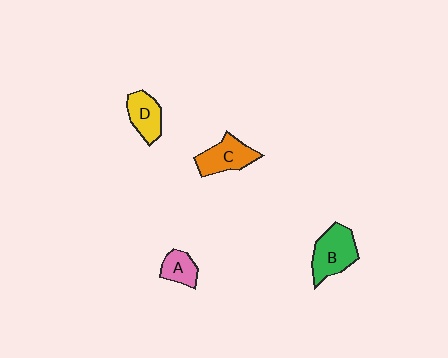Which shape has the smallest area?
Shape A (pink).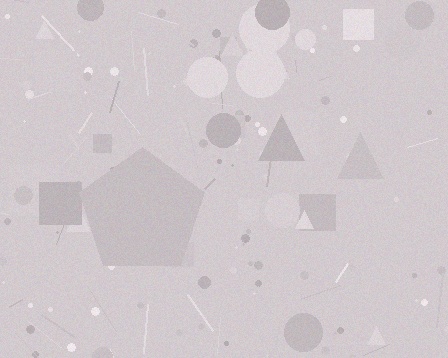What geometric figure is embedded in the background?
A pentagon is embedded in the background.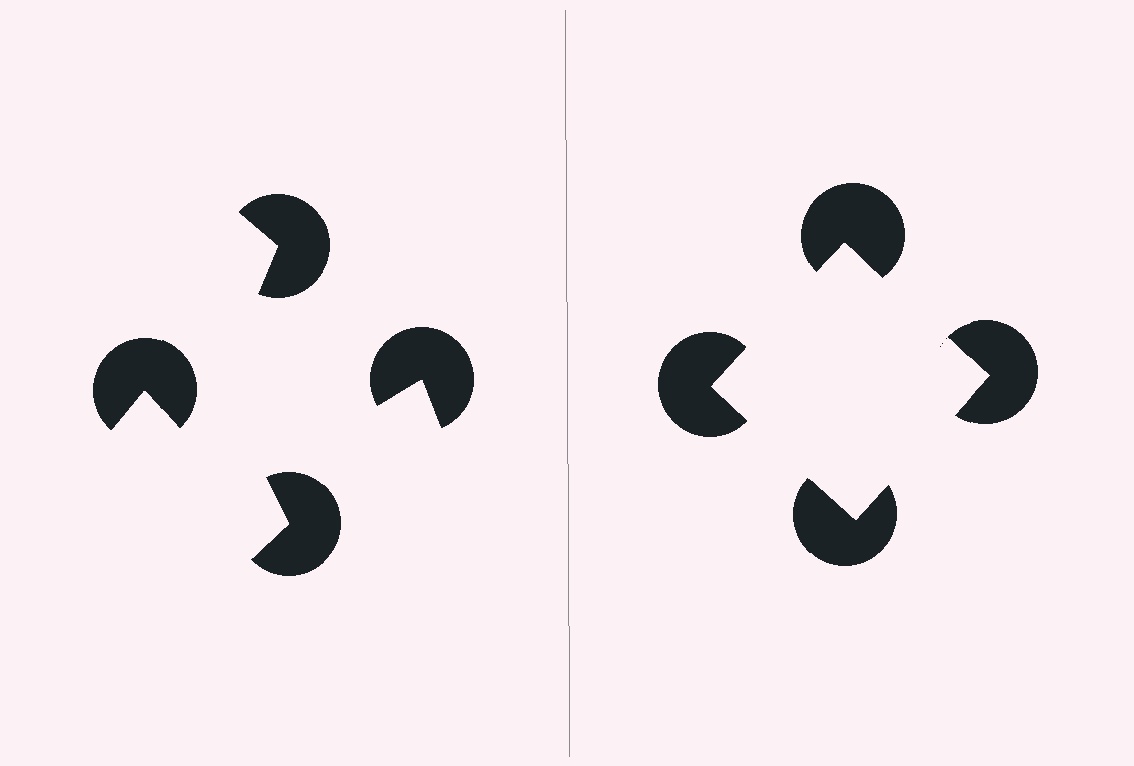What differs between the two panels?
The pac-man discs are positioned identically on both sides; only the wedge orientations differ. On the right they align to a square; on the left they are misaligned.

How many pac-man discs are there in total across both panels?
8 — 4 on each side.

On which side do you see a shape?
An illusory square appears on the right side. On the left side the wedge cuts are rotated, so no coherent shape forms.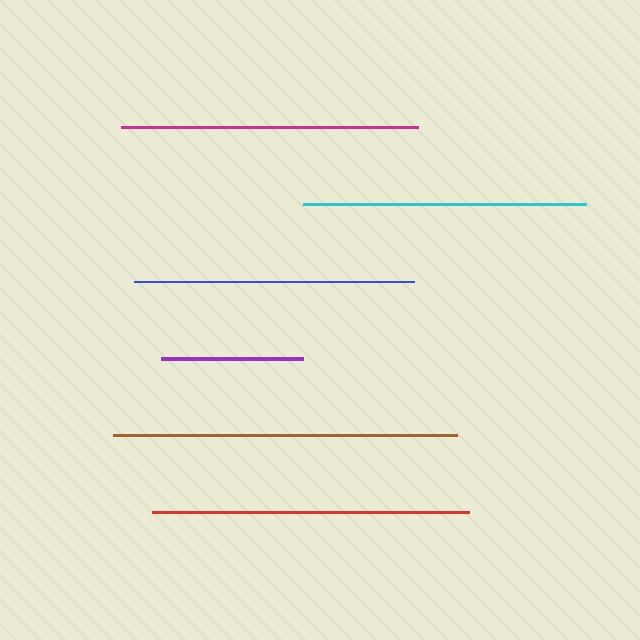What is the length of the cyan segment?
The cyan segment is approximately 283 pixels long.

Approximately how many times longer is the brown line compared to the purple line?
The brown line is approximately 2.4 times the length of the purple line.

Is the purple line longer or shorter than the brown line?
The brown line is longer than the purple line.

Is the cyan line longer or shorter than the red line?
The red line is longer than the cyan line.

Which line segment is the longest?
The brown line is the longest at approximately 344 pixels.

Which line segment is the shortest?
The purple line is the shortest at approximately 142 pixels.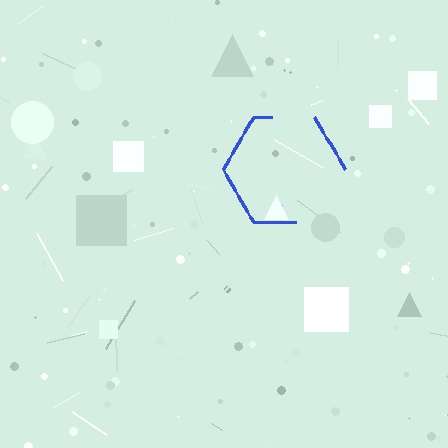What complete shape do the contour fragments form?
The contour fragments form a hexagon.